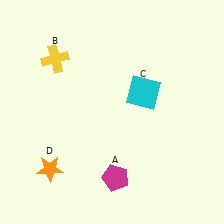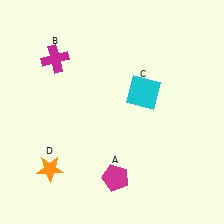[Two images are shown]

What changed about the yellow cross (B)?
In Image 1, B is yellow. In Image 2, it changed to magenta.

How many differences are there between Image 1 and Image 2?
There is 1 difference between the two images.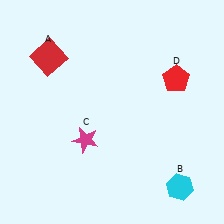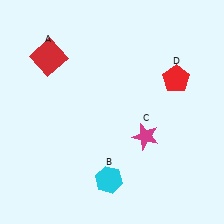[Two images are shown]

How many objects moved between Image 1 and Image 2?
2 objects moved between the two images.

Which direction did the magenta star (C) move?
The magenta star (C) moved right.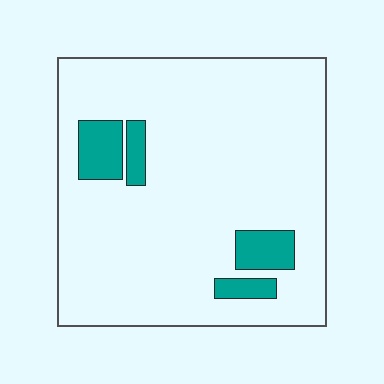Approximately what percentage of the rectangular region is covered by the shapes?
Approximately 10%.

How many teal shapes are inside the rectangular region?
4.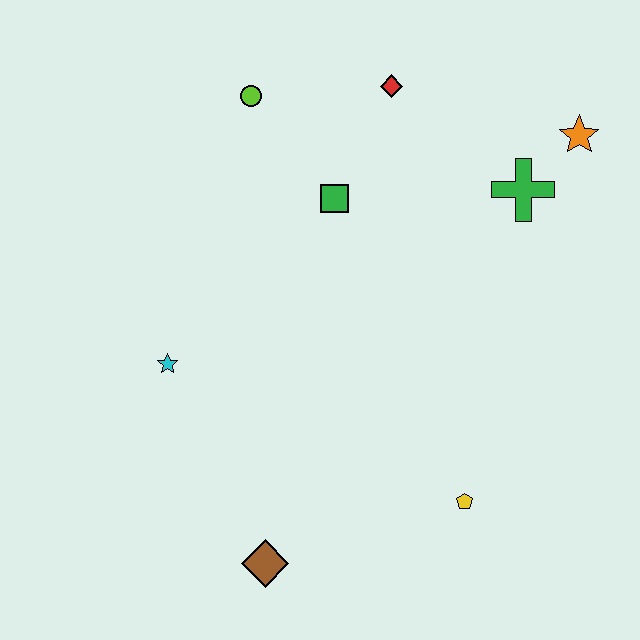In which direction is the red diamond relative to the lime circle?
The red diamond is to the right of the lime circle.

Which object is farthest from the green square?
The brown diamond is farthest from the green square.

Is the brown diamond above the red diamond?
No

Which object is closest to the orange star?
The green cross is closest to the orange star.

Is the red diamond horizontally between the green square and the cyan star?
No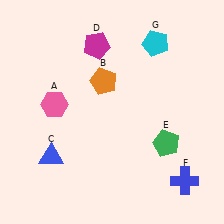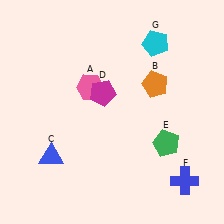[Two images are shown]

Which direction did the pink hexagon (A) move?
The pink hexagon (A) moved right.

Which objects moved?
The objects that moved are: the pink hexagon (A), the orange pentagon (B), the magenta pentagon (D).